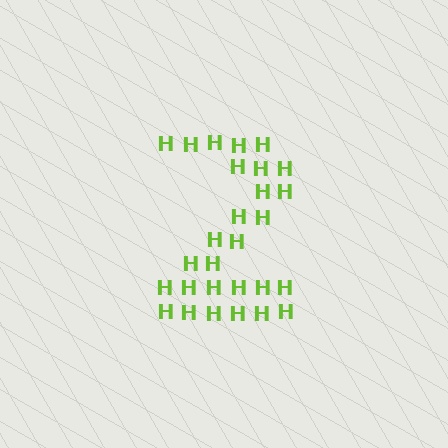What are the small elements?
The small elements are letter H's.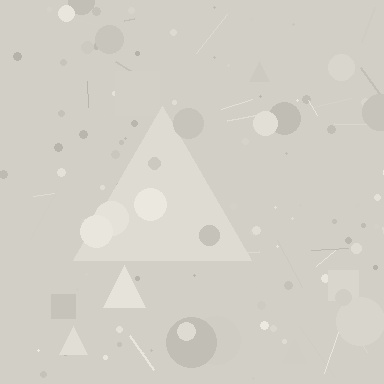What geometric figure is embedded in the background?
A triangle is embedded in the background.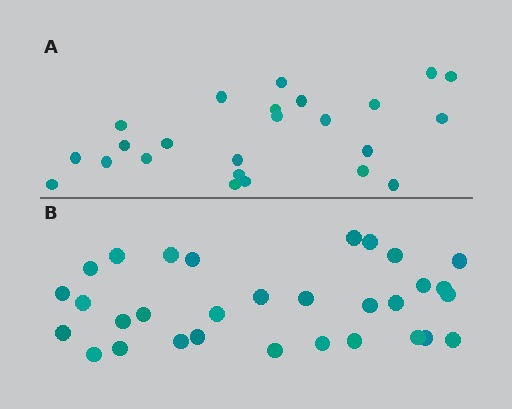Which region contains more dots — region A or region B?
Region B (the bottom region) has more dots.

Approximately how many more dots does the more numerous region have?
Region B has roughly 8 or so more dots than region A.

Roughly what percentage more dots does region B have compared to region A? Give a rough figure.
About 30% more.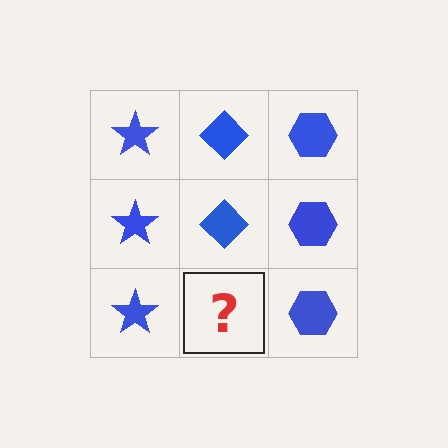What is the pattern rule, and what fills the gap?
The rule is that each column has a consistent shape. The gap should be filled with a blue diamond.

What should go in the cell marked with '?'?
The missing cell should contain a blue diamond.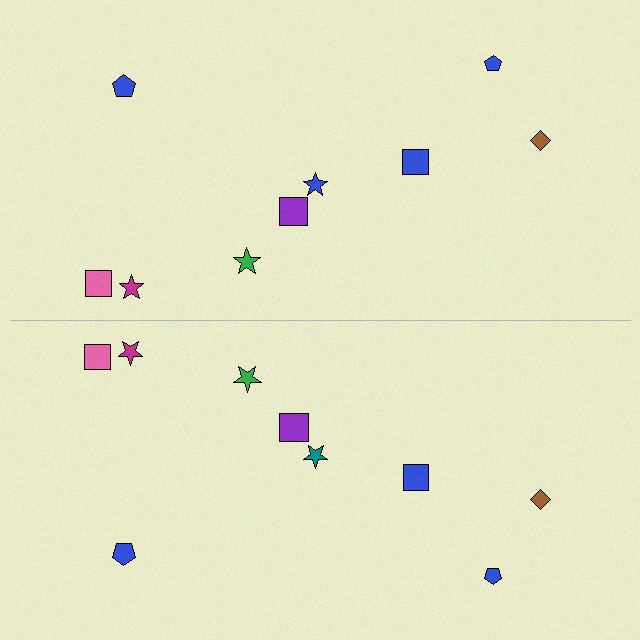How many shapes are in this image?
There are 18 shapes in this image.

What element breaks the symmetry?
The teal star on the bottom side breaks the symmetry — its mirror counterpart is blue.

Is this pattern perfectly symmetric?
No, the pattern is not perfectly symmetric. The teal star on the bottom side breaks the symmetry — its mirror counterpart is blue.